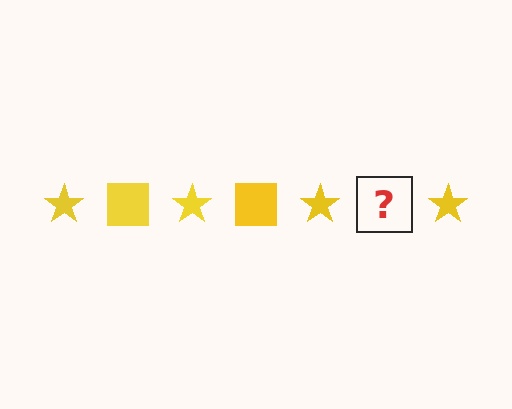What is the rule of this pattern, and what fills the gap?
The rule is that the pattern cycles through star, square shapes in yellow. The gap should be filled with a yellow square.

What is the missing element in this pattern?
The missing element is a yellow square.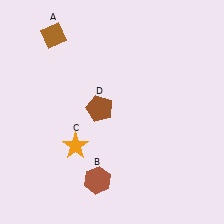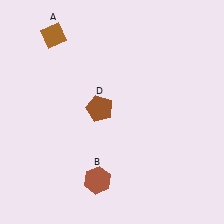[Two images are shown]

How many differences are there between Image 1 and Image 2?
There is 1 difference between the two images.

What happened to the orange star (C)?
The orange star (C) was removed in Image 2. It was in the bottom-left area of Image 1.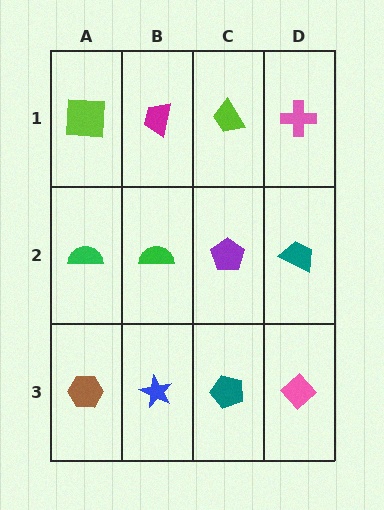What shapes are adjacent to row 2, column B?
A magenta trapezoid (row 1, column B), a blue star (row 3, column B), a green semicircle (row 2, column A), a purple pentagon (row 2, column C).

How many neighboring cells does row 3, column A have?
2.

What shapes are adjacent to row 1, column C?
A purple pentagon (row 2, column C), a magenta trapezoid (row 1, column B), a pink cross (row 1, column D).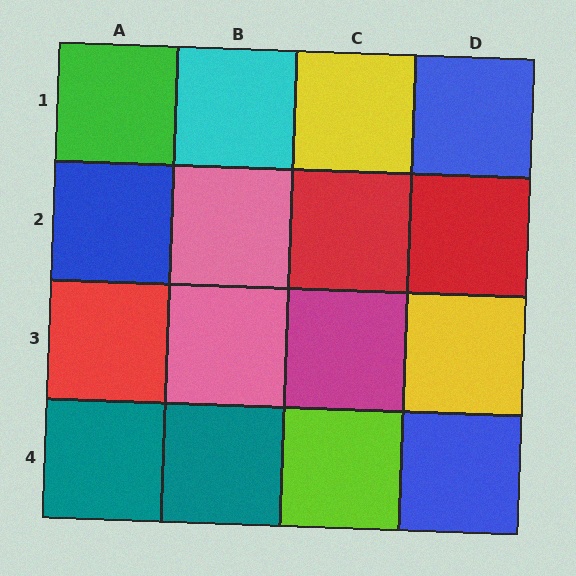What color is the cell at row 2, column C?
Red.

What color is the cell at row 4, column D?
Blue.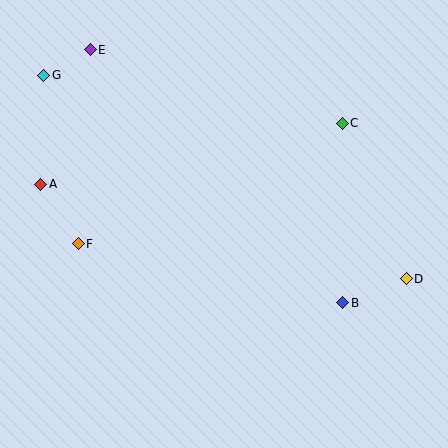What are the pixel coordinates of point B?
Point B is at (343, 303).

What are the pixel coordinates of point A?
Point A is at (41, 184).